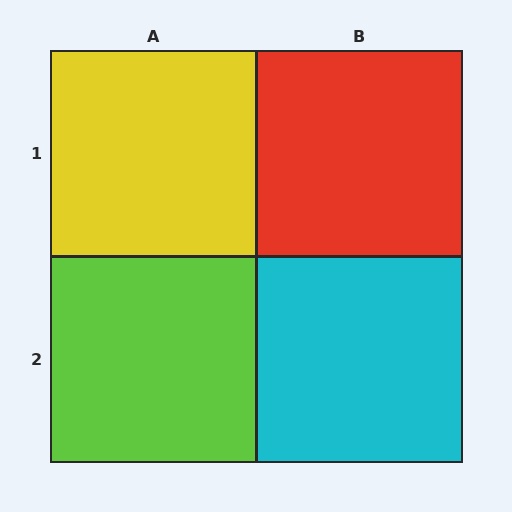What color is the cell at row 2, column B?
Cyan.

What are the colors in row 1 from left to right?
Yellow, red.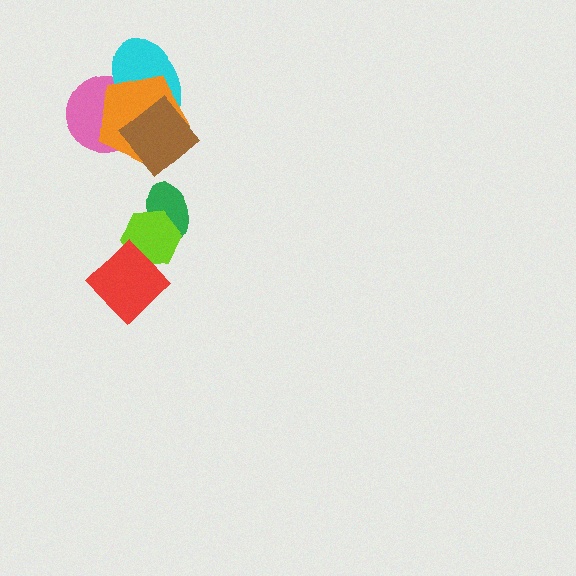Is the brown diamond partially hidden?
No, no other shape covers it.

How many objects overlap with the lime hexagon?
2 objects overlap with the lime hexagon.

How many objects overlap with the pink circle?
3 objects overlap with the pink circle.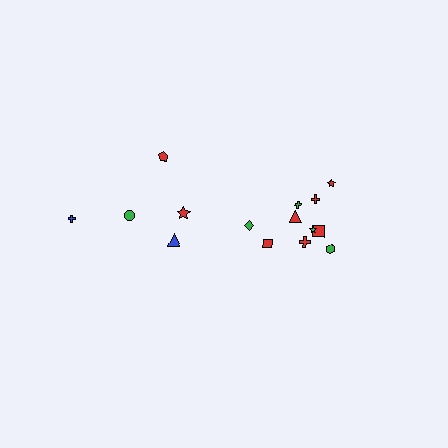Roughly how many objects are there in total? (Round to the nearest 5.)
Roughly 15 objects in total.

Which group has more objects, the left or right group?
The right group.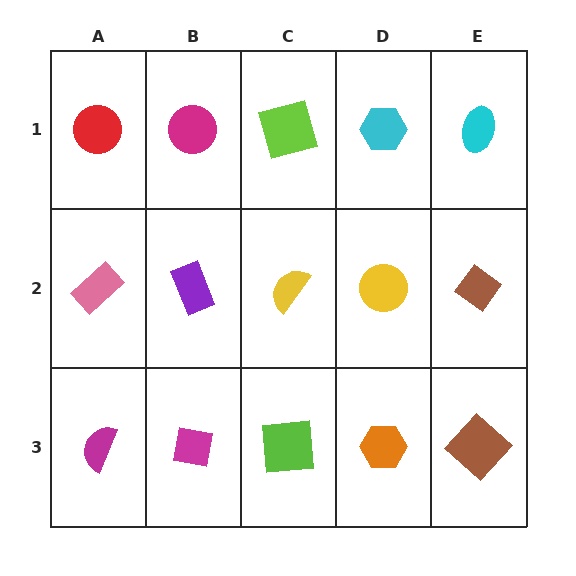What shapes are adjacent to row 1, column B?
A purple rectangle (row 2, column B), a red circle (row 1, column A), a lime square (row 1, column C).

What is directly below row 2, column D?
An orange hexagon.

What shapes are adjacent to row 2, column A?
A red circle (row 1, column A), a magenta semicircle (row 3, column A), a purple rectangle (row 2, column B).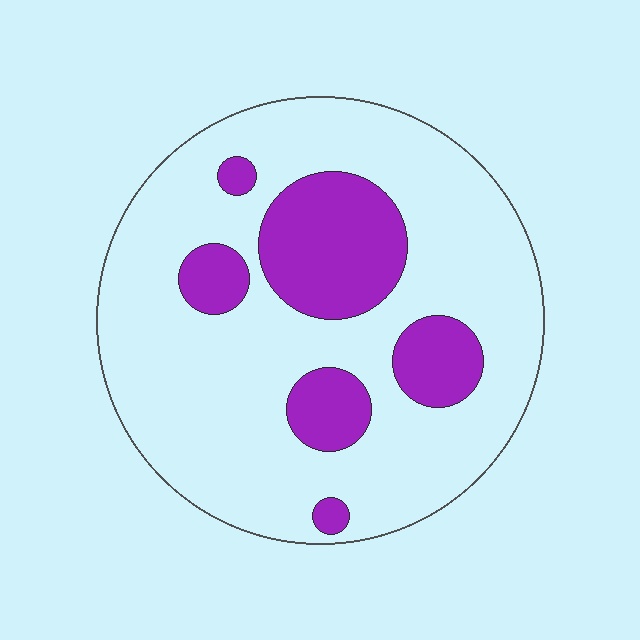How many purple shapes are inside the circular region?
6.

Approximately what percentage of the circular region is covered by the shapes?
Approximately 25%.